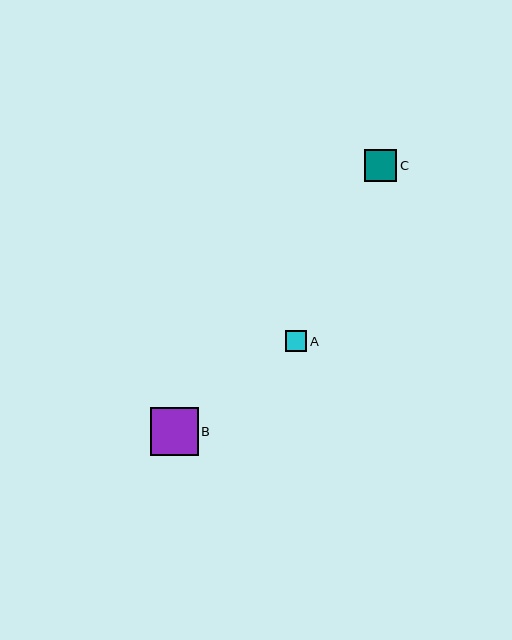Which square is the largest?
Square B is the largest with a size of approximately 48 pixels.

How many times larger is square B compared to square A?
Square B is approximately 2.3 times the size of square A.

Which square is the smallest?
Square A is the smallest with a size of approximately 21 pixels.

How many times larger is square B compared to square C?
Square B is approximately 1.5 times the size of square C.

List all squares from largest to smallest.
From largest to smallest: B, C, A.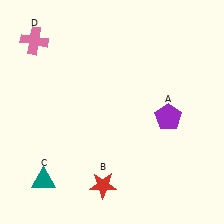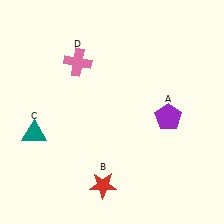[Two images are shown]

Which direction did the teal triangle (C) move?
The teal triangle (C) moved up.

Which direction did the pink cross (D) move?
The pink cross (D) moved right.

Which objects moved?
The objects that moved are: the teal triangle (C), the pink cross (D).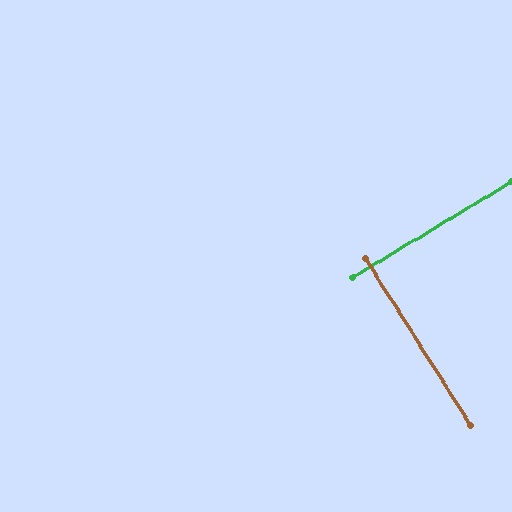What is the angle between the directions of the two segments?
Approximately 89 degrees.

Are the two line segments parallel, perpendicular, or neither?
Perpendicular — they meet at approximately 89°.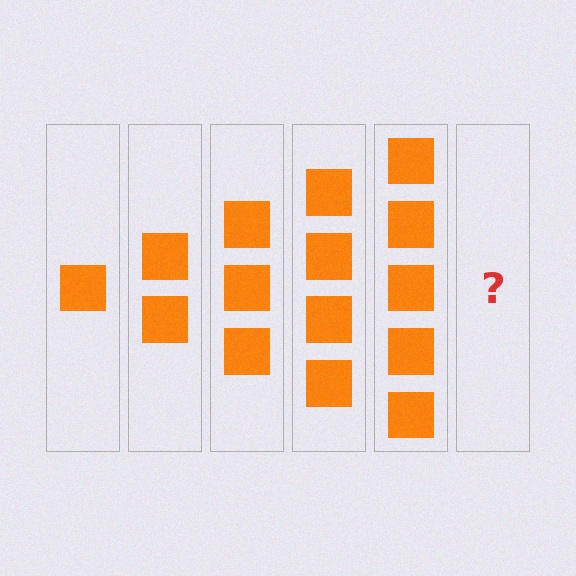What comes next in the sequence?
The next element should be 6 squares.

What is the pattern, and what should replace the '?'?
The pattern is that each step adds one more square. The '?' should be 6 squares.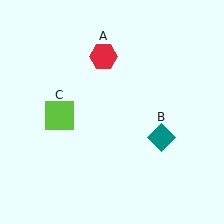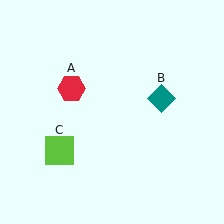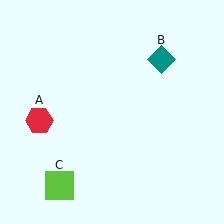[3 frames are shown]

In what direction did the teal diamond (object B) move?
The teal diamond (object B) moved up.